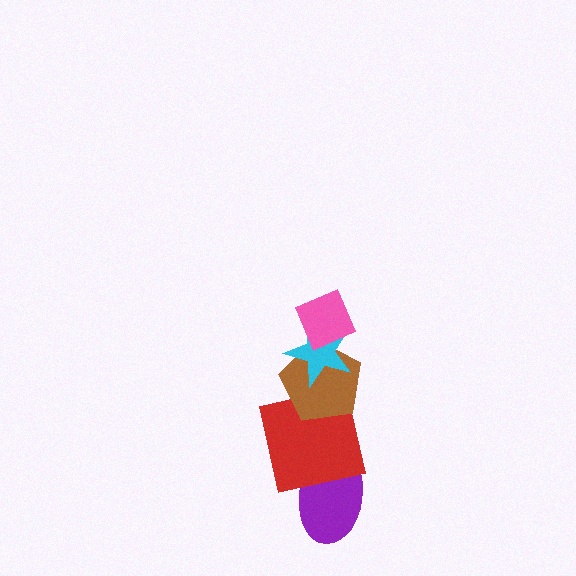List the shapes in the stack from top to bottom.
From top to bottom: the pink diamond, the cyan star, the brown pentagon, the red square, the purple ellipse.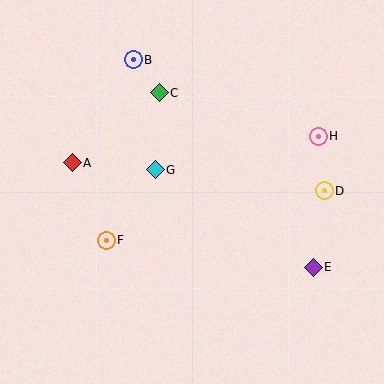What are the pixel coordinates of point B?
Point B is at (133, 60).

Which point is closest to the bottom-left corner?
Point F is closest to the bottom-left corner.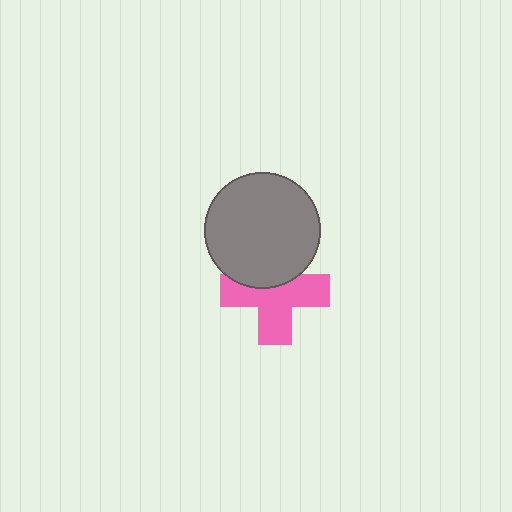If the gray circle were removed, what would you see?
You would see the complete pink cross.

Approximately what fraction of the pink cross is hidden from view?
Roughly 34% of the pink cross is hidden behind the gray circle.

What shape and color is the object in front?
The object in front is a gray circle.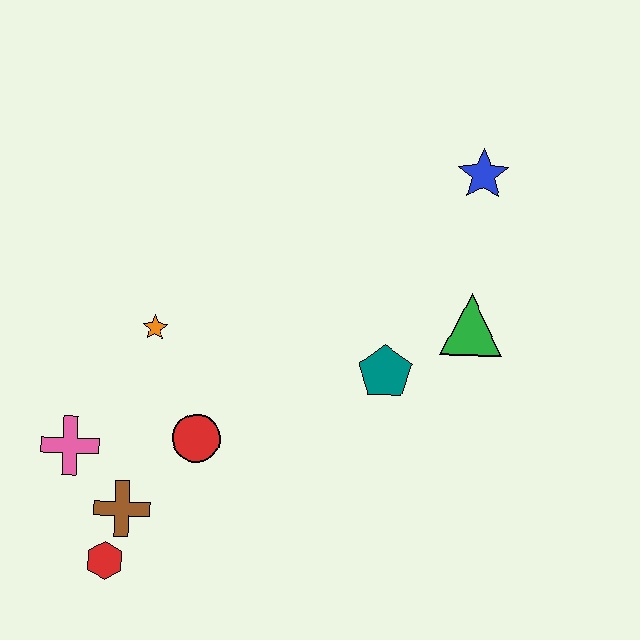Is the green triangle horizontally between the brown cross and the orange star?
No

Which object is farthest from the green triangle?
The red hexagon is farthest from the green triangle.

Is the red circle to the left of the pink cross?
No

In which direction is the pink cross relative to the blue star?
The pink cross is to the left of the blue star.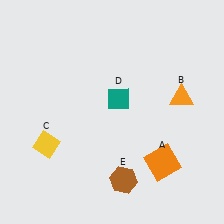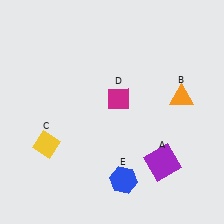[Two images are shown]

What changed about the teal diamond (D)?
In Image 1, D is teal. In Image 2, it changed to magenta.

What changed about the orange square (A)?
In Image 1, A is orange. In Image 2, it changed to purple.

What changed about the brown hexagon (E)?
In Image 1, E is brown. In Image 2, it changed to blue.